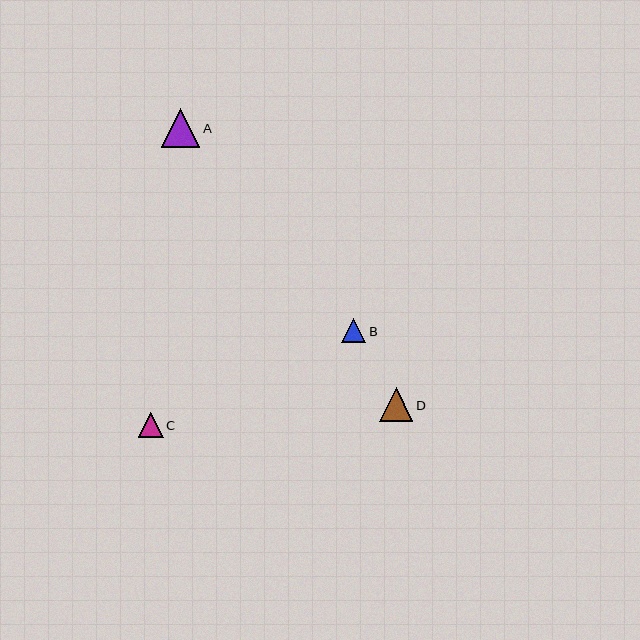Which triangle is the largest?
Triangle A is the largest with a size of approximately 38 pixels.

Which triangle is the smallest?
Triangle B is the smallest with a size of approximately 24 pixels.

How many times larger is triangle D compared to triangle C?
Triangle D is approximately 1.4 times the size of triangle C.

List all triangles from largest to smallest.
From largest to smallest: A, D, C, B.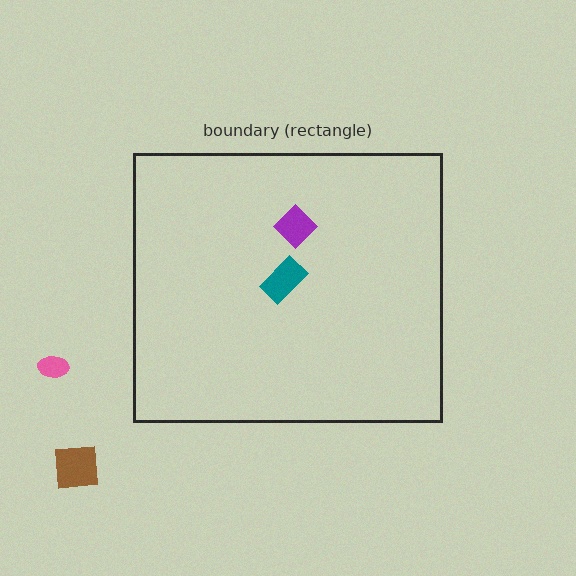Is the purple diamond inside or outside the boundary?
Inside.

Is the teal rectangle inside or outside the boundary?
Inside.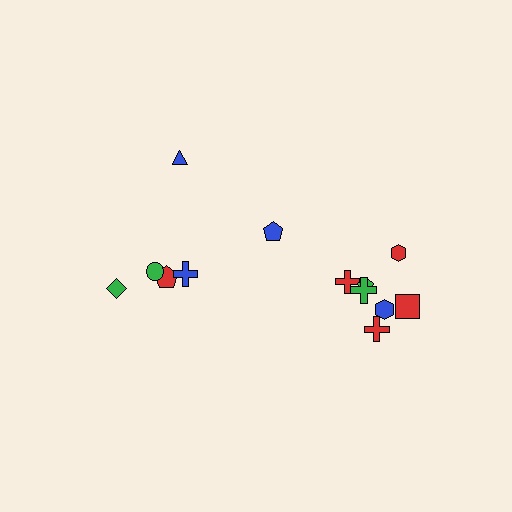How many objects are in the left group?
There are 5 objects.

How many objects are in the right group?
There are 8 objects.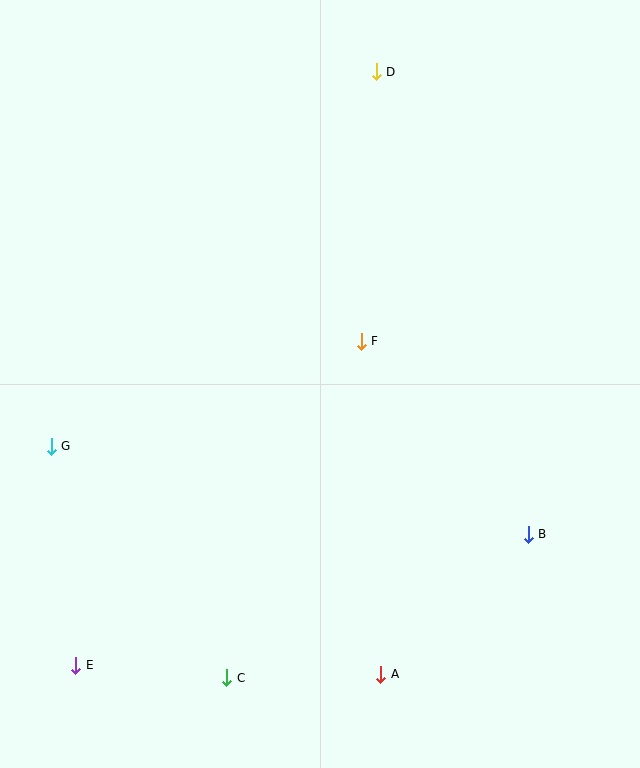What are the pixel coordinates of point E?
Point E is at (76, 665).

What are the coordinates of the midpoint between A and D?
The midpoint between A and D is at (378, 373).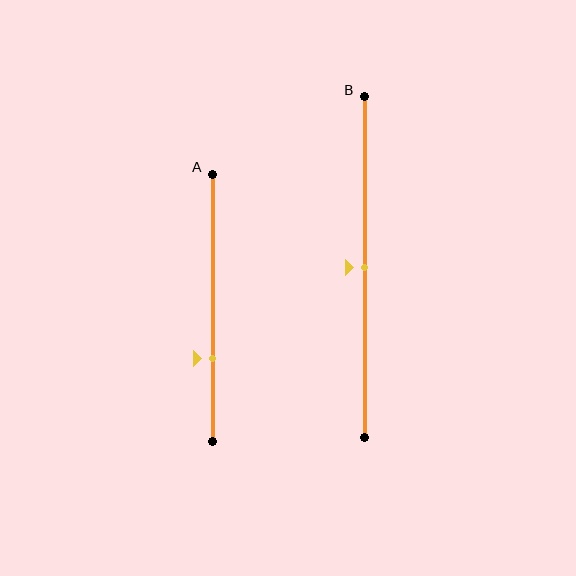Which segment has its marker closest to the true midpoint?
Segment B has its marker closest to the true midpoint.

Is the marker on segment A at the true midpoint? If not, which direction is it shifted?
No, the marker on segment A is shifted downward by about 19% of the segment length.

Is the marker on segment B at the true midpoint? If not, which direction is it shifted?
Yes, the marker on segment B is at the true midpoint.